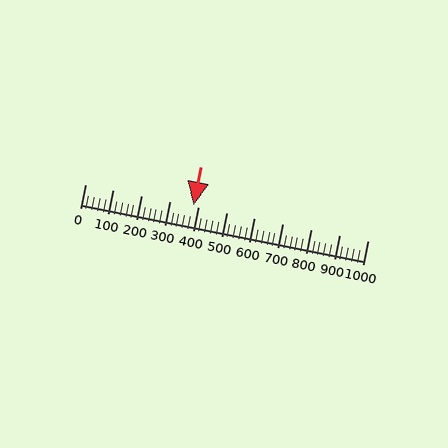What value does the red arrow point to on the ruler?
The red arrow points to approximately 383.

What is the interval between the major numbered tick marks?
The major tick marks are spaced 100 units apart.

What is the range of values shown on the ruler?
The ruler shows values from 0 to 1000.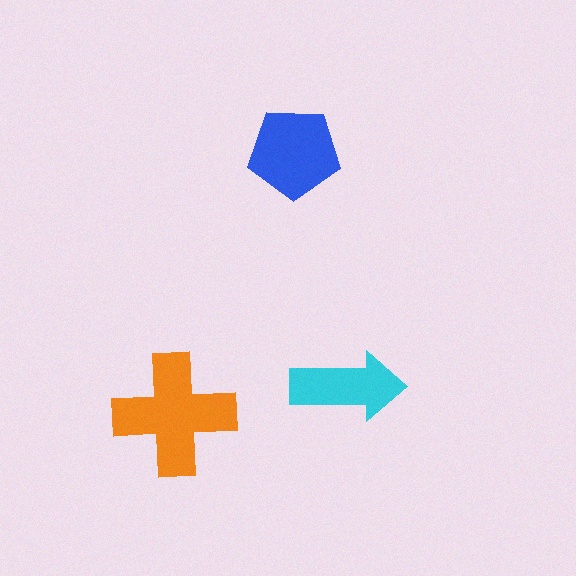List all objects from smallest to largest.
The cyan arrow, the blue pentagon, the orange cross.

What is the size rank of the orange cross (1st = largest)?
1st.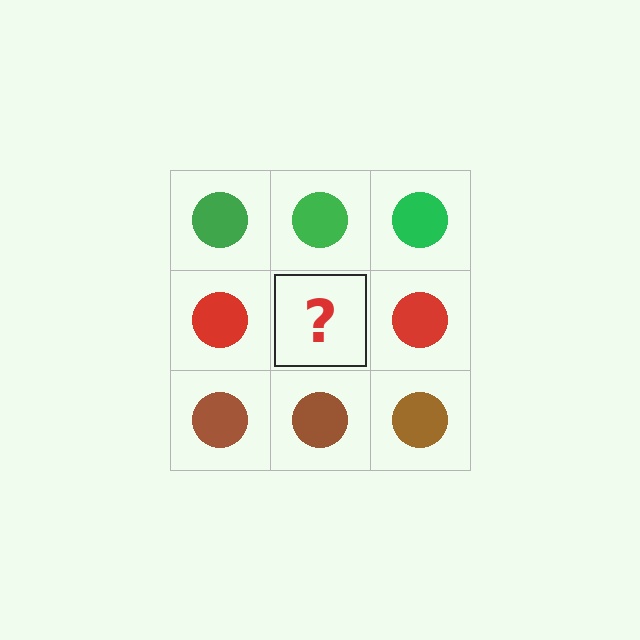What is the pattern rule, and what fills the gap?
The rule is that each row has a consistent color. The gap should be filled with a red circle.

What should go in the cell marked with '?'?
The missing cell should contain a red circle.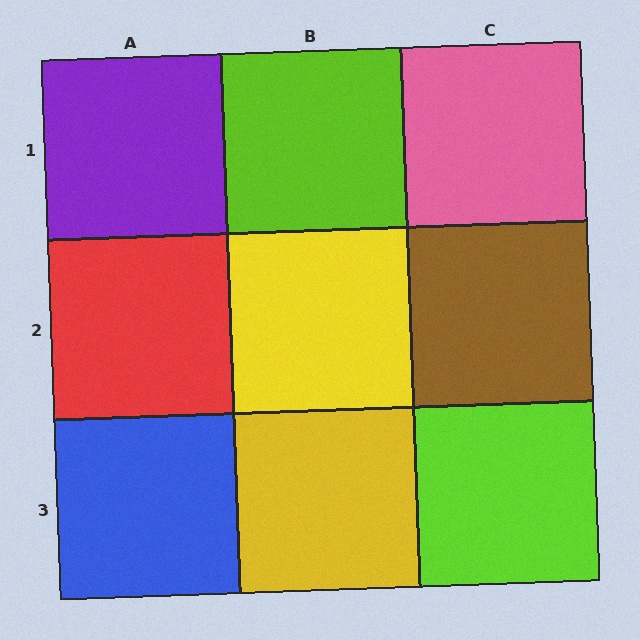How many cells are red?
1 cell is red.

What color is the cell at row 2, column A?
Red.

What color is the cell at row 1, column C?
Pink.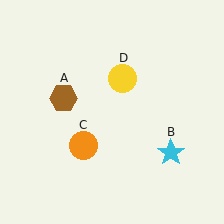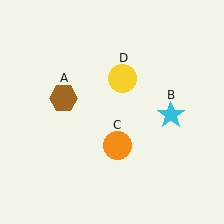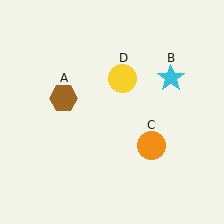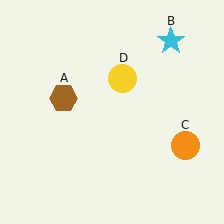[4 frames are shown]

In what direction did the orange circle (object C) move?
The orange circle (object C) moved right.